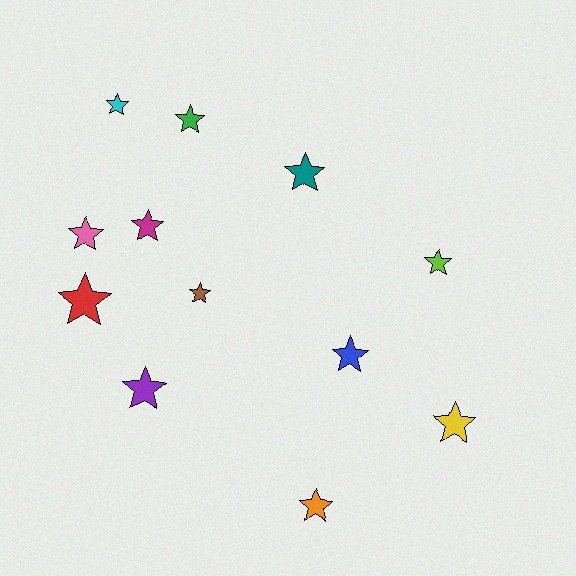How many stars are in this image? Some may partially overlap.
There are 12 stars.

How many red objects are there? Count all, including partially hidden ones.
There is 1 red object.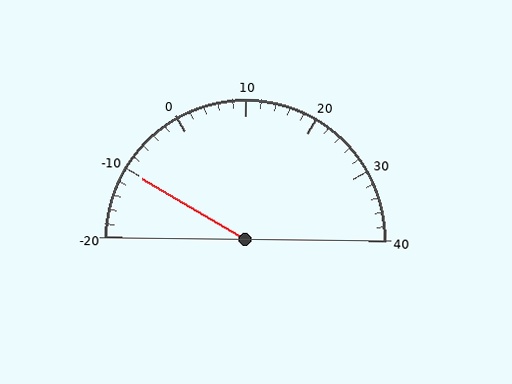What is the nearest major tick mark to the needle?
The nearest major tick mark is -10.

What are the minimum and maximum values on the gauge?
The gauge ranges from -20 to 40.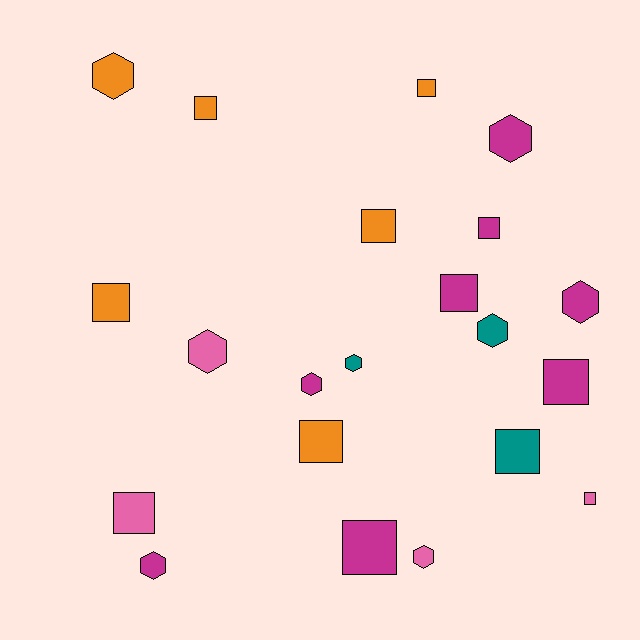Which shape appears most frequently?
Square, with 12 objects.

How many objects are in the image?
There are 21 objects.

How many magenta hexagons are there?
There are 4 magenta hexagons.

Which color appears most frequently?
Magenta, with 8 objects.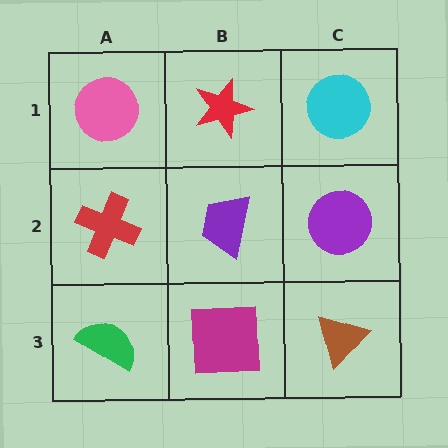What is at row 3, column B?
A magenta square.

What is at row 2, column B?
A purple trapezoid.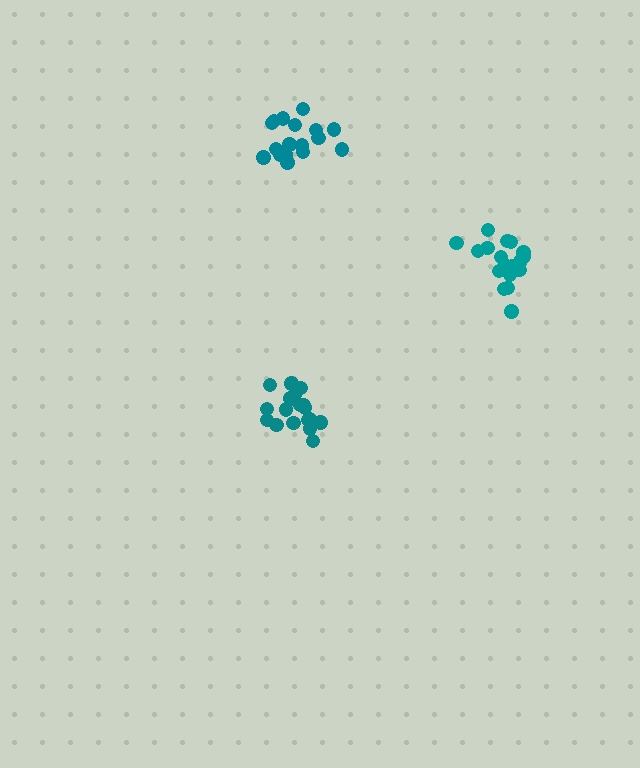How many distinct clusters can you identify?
There are 3 distinct clusters.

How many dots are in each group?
Group 1: 17 dots, Group 2: 18 dots, Group 3: 18 dots (53 total).